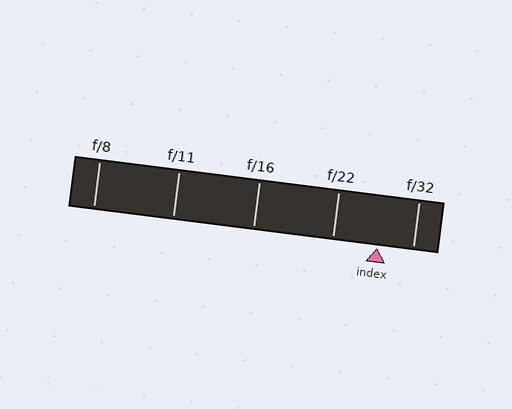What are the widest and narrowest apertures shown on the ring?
The widest aperture shown is f/8 and the narrowest is f/32.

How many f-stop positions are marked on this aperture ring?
There are 5 f-stop positions marked.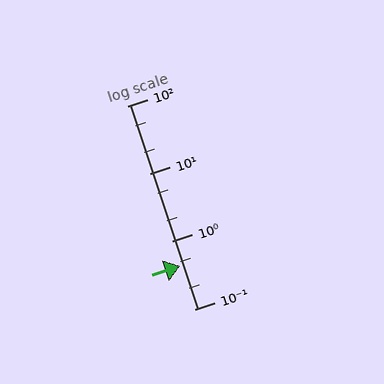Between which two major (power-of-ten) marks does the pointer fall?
The pointer is between 0.1 and 1.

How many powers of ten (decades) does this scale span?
The scale spans 3 decades, from 0.1 to 100.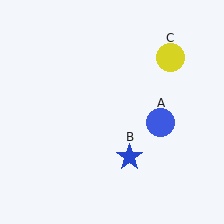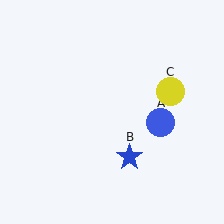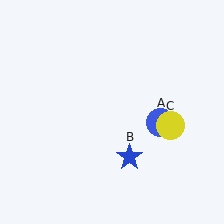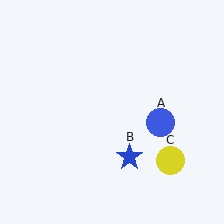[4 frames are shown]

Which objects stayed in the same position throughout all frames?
Blue circle (object A) and blue star (object B) remained stationary.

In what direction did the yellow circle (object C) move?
The yellow circle (object C) moved down.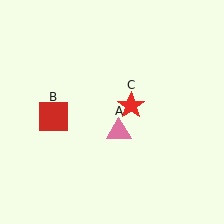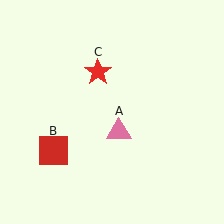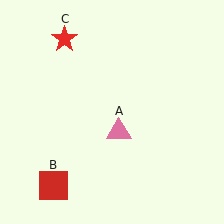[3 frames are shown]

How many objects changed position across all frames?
2 objects changed position: red square (object B), red star (object C).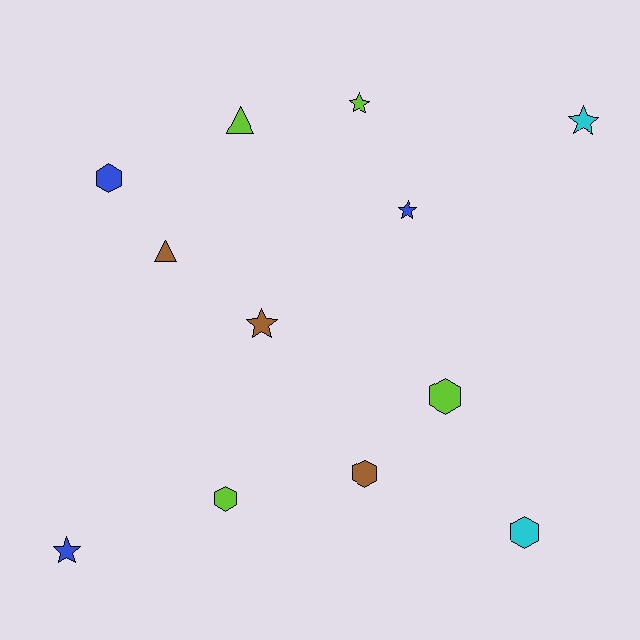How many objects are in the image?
There are 12 objects.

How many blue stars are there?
There are 2 blue stars.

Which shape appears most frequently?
Star, with 5 objects.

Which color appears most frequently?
Lime, with 4 objects.